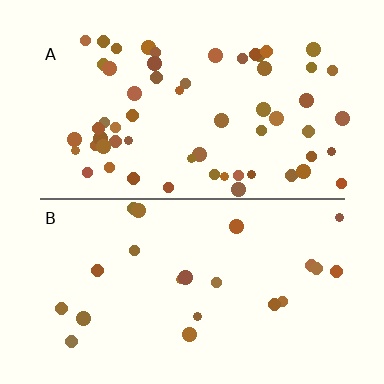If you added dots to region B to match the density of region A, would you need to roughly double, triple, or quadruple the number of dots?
Approximately triple.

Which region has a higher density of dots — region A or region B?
A (the top).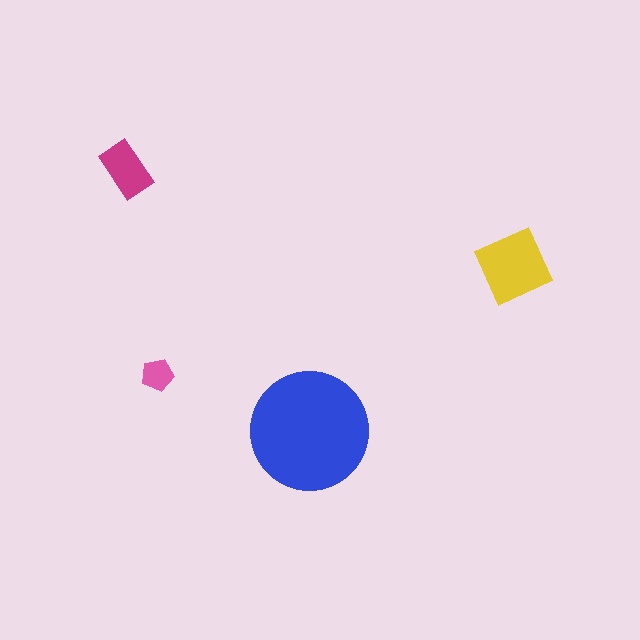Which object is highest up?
The magenta rectangle is topmost.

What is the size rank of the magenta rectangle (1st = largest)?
3rd.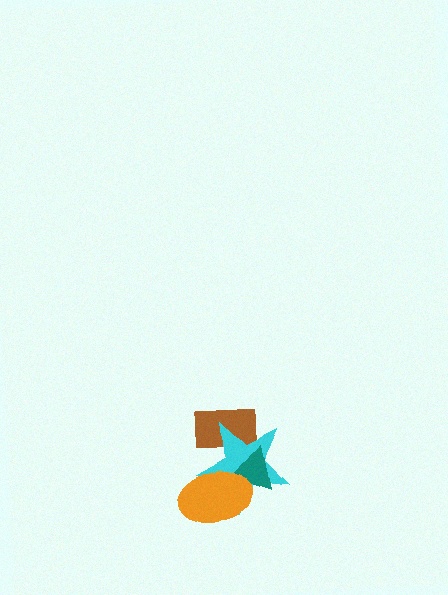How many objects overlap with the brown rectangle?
1 object overlaps with the brown rectangle.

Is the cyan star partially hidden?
Yes, it is partially covered by another shape.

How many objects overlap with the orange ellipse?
2 objects overlap with the orange ellipse.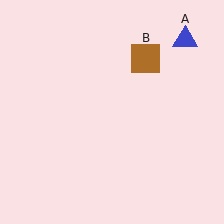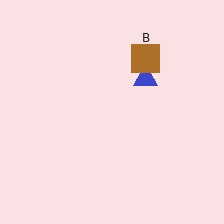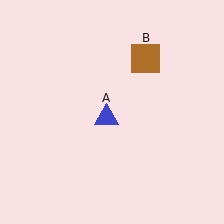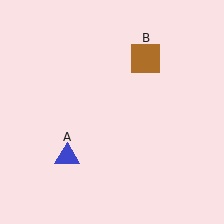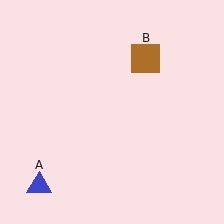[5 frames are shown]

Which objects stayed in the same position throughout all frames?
Brown square (object B) remained stationary.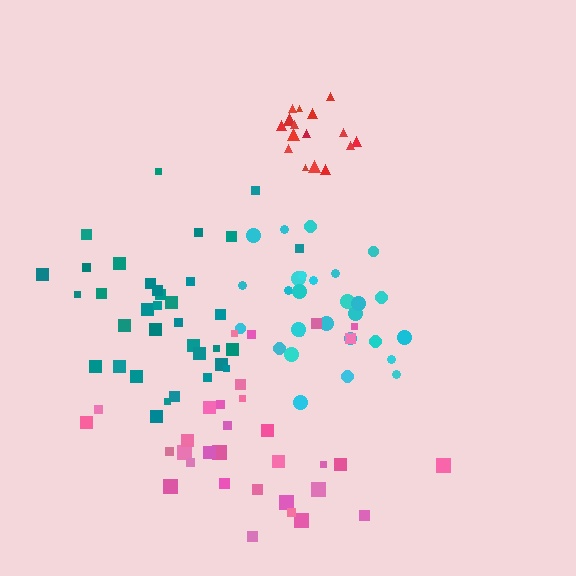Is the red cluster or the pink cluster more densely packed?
Red.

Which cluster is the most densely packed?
Red.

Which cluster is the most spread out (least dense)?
Pink.